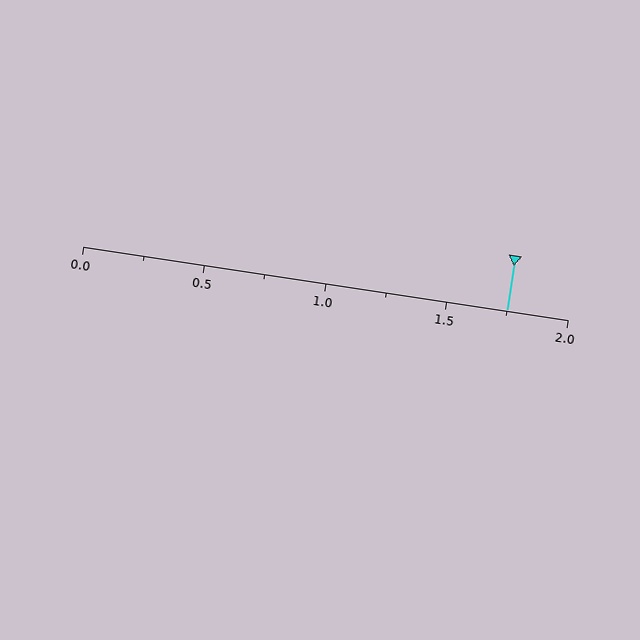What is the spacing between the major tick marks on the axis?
The major ticks are spaced 0.5 apart.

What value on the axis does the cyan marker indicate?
The marker indicates approximately 1.75.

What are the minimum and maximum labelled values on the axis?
The axis runs from 0.0 to 2.0.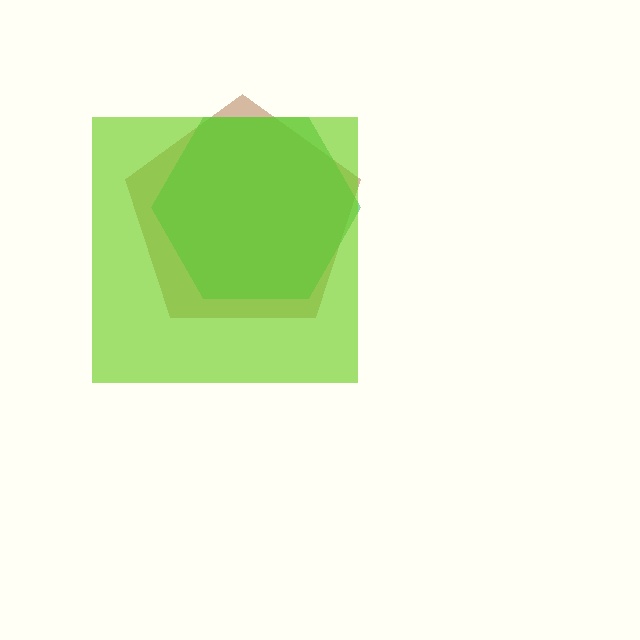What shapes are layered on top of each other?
The layered shapes are: a brown pentagon, a green hexagon, a lime square.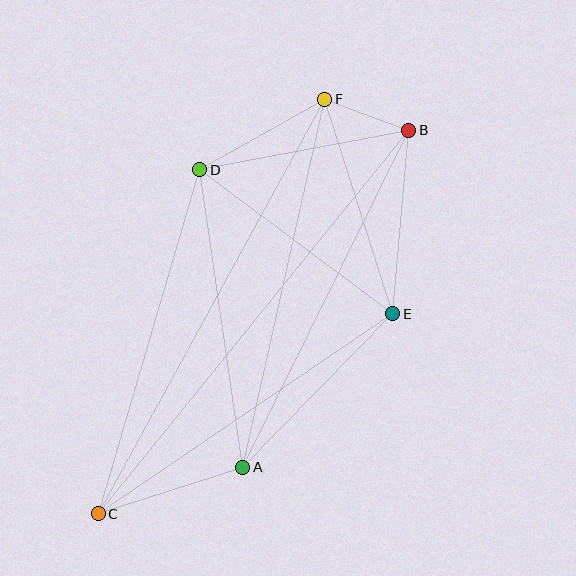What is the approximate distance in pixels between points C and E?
The distance between C and E is approximately 356 pixels.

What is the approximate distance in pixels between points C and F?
The distance between C and F is approximately 473 pixels.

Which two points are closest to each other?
Points B and F are closest to each other.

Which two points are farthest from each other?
Points B and C are farthest from each other.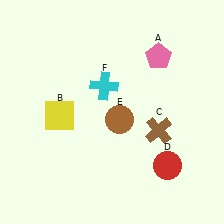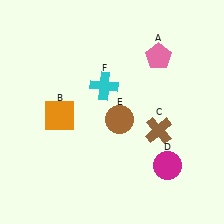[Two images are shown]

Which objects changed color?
B changed from yellow to orange. D changed from red to magenta.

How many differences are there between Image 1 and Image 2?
There are 2 differences between the two images.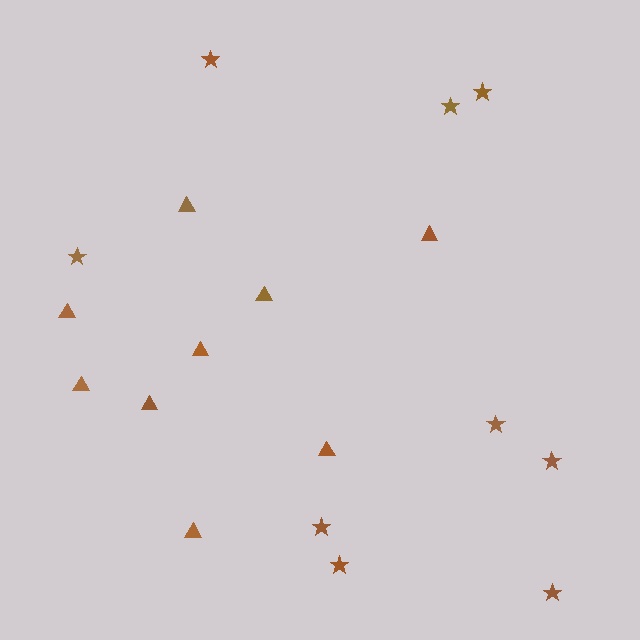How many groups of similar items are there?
There are 2 groups: one group of stars (9) and one group of triangles (9).